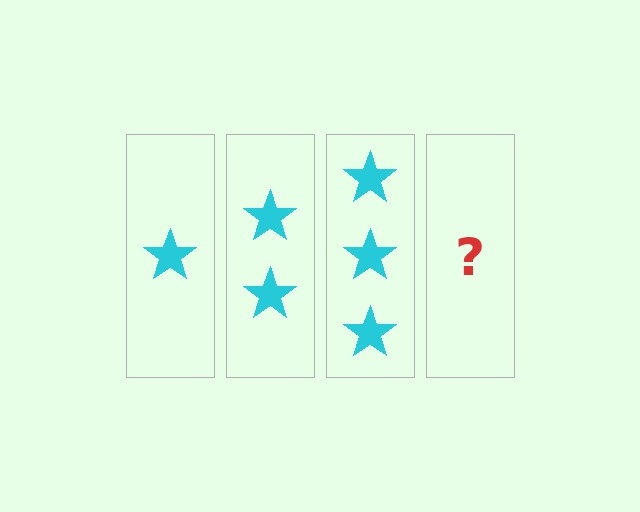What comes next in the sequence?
The next element should be 4 stars.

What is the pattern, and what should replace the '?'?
The pattern is that each step adds one more star. The '?' should be 4 stars.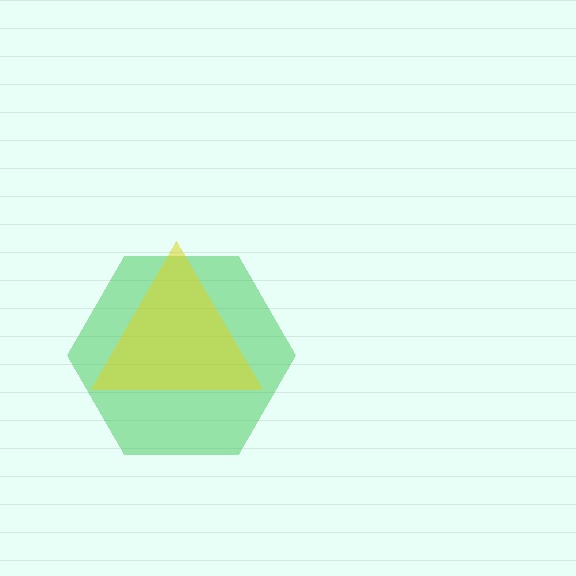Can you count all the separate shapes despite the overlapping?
Yes, there are 2 separate shapes.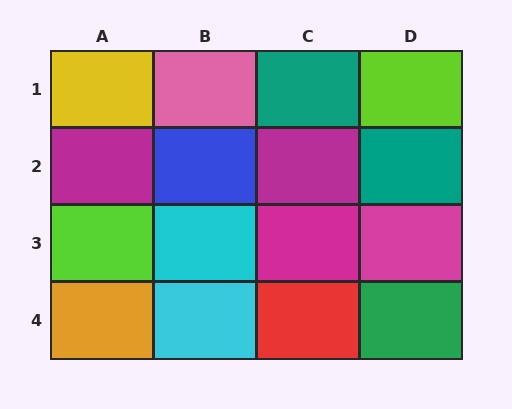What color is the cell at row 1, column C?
Teal.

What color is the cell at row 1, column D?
Lime.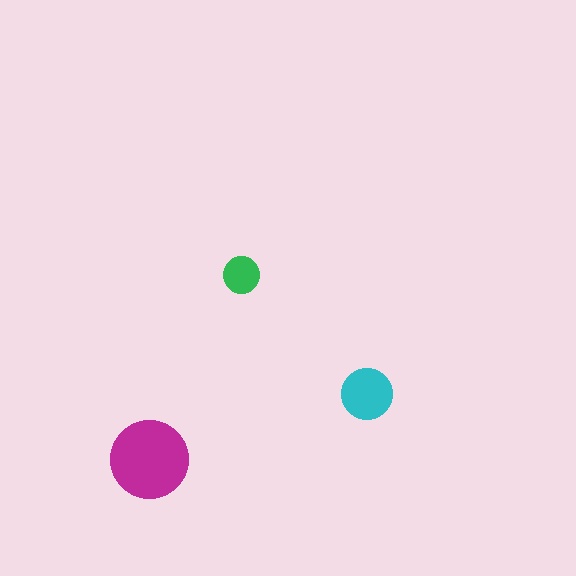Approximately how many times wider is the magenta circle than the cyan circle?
About 1.5 times wider.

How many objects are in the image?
There are 3 objects in the image.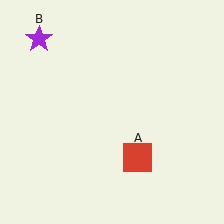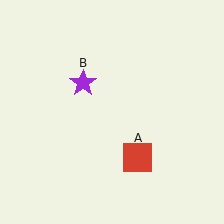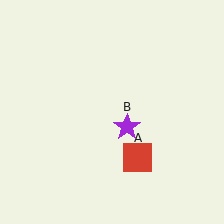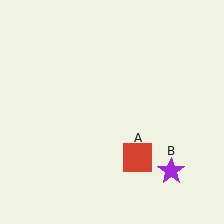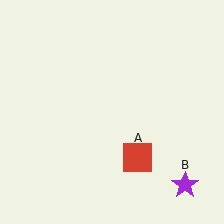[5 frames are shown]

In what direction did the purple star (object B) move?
The purple star (object B) moved down and to the right.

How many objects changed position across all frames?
1 object changed position: purple star (object B).